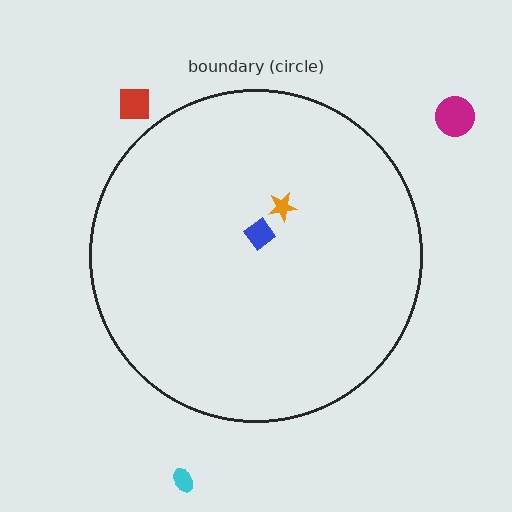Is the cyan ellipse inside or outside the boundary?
Outside.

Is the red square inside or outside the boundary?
Outside.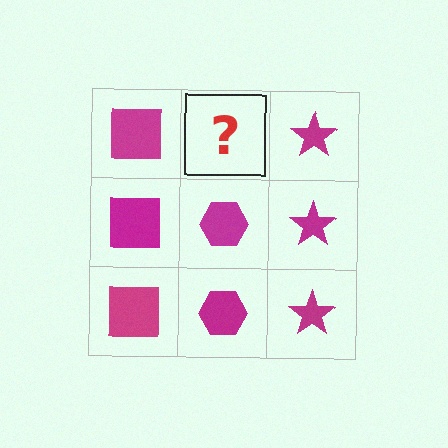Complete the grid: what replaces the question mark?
The question mark should be replaced with a magenta hexagon.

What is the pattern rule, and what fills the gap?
The rule is that each column has a consistent shape. The gap should be filled with a magenta hexagon.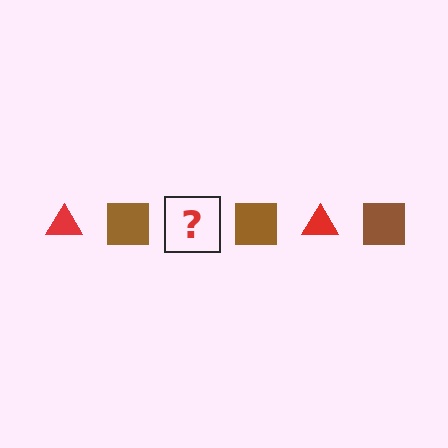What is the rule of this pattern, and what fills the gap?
The rule is that the pattern alternates between red triangle and brown square. The gap should be filled with a red triangle.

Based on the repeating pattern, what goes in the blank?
The blank should be a red triangle.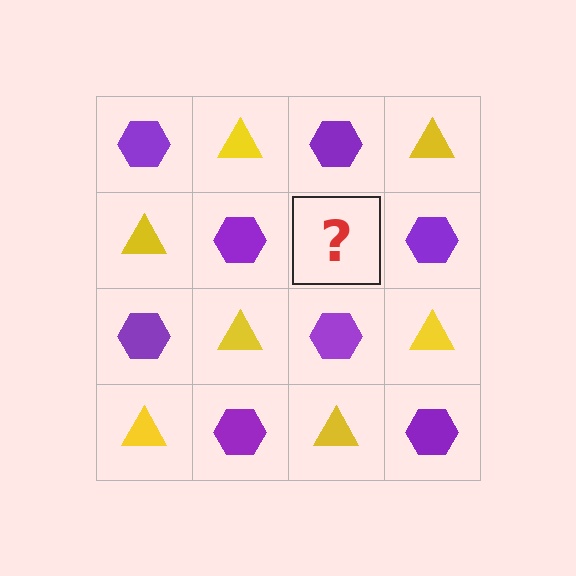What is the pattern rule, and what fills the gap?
The rule is that it alternates purple hexagon and yellow triangle in a checkerboard pattern. The gap should be filled with a yellow triangle.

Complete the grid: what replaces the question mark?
The question mark should be replaced with a yellow triangle.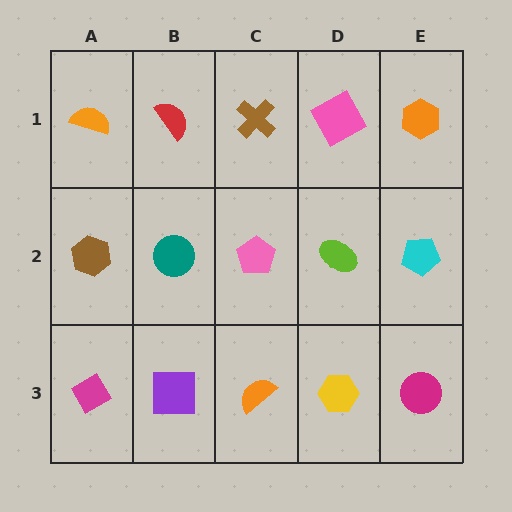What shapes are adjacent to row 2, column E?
An orange hexagon (row 1, column E), a magenta circle (row 3, column E), a lime ellipse (row 2, column D).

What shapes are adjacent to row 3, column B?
A teal circle (row 2, column B), a magenta diamond (row 3, column A), an orange semicircle (row 3, column C).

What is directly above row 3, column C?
A pink pentagon.